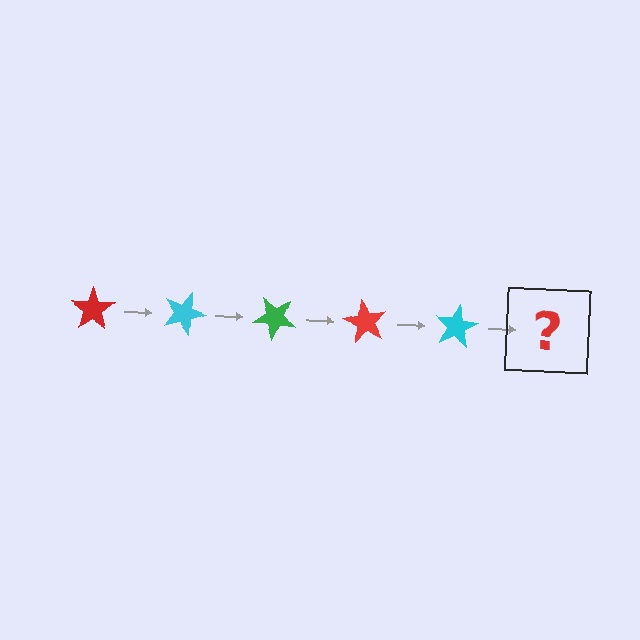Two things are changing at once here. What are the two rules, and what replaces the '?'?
The two rules are that it rotates 20 degrees each step and the color cycles through red, cyan, and green. The '?' should be a green star, rotated 100 degrees from the start.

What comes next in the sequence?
The next element should be a green star, rotated 100 degrees from the start.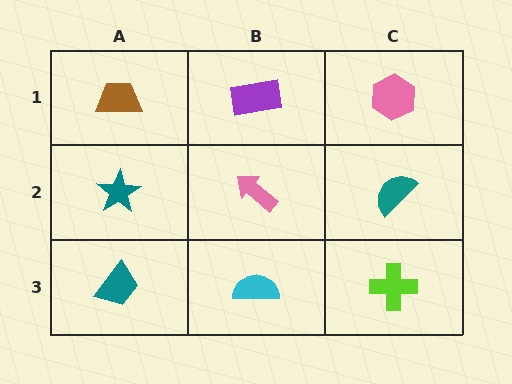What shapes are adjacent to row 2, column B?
A purple rectangle (row 1, column B), a cyan semicircle (row 3, column B), a teal star (row 2, column A), a teal semicircle (row 2, column C).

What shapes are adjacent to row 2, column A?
A brown trapezoid (row 1, column A), a teal trapezoid (row 3, column A), a pink arrow (row 2, column B).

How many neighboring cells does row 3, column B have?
3.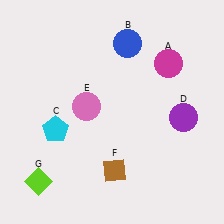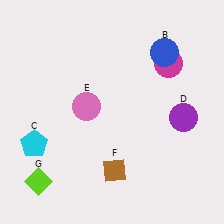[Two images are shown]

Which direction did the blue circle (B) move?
The blue circle (B) moved right.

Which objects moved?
The objects that moved are: the blue circle (B), the cyan pentagon (C).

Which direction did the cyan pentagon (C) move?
The cyan pentagon (C) moved left.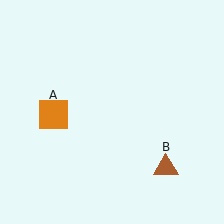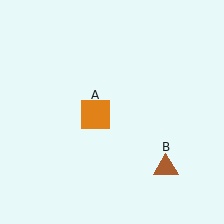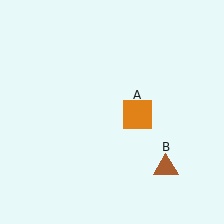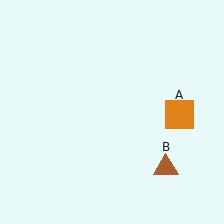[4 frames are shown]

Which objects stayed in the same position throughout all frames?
Brown triangle (object B) remained stationary.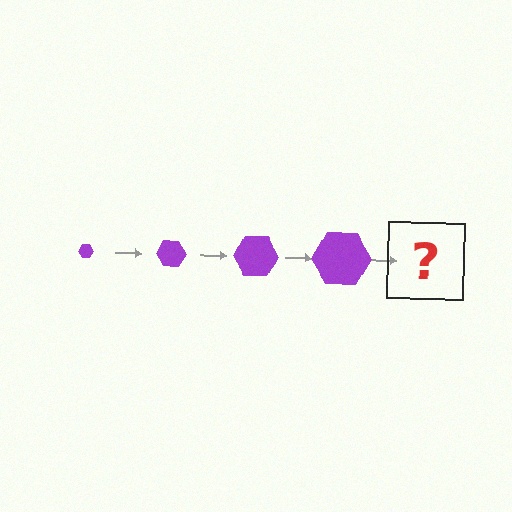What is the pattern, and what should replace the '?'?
The pattern is that the hexagon gets progressively larger each step. The '?' should be a purple hexagon, larger than the previous one.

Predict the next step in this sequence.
The next step is a purple hexagon, larger than the previous one.